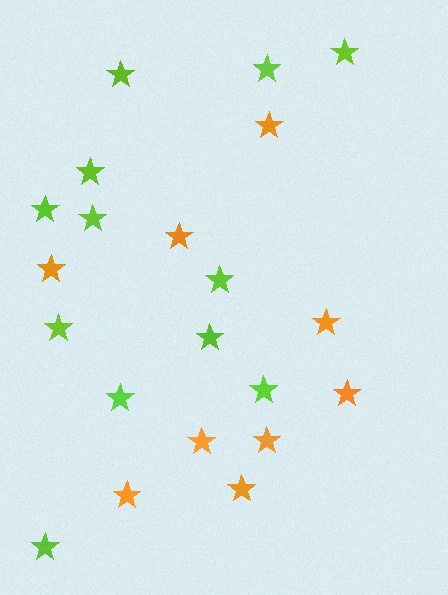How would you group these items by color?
There are 2 groups: one group of orange stars (9) and one group of lime stars (12).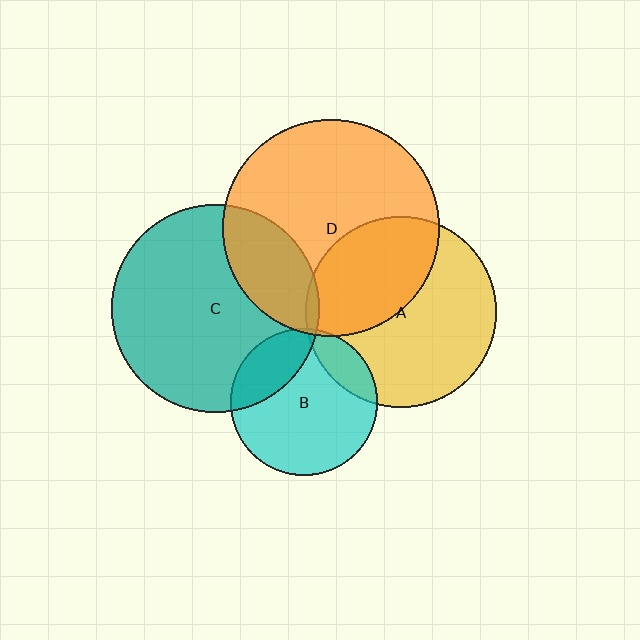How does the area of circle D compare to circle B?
Approximately 2.2 times.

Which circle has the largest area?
Circle D (orange).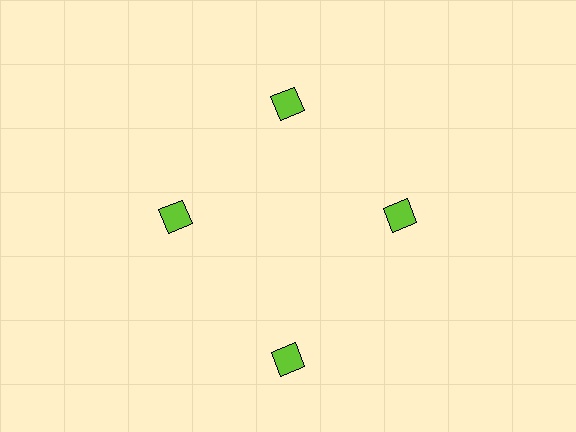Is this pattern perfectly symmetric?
No. The 4 lime squares are arranged in a ring, but one element near the 6 o'clock position is pushed outward from the center, breaking the 4-fold rotational symmetry.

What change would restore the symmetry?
The symmetry would be restored by moving it inward, back onto the ring so that all 4 squares sit at equal angles and equal distance from the center.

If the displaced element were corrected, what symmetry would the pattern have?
It would have 4-fold rotational symmetry — the pattern would map onto itself every 90 degrees.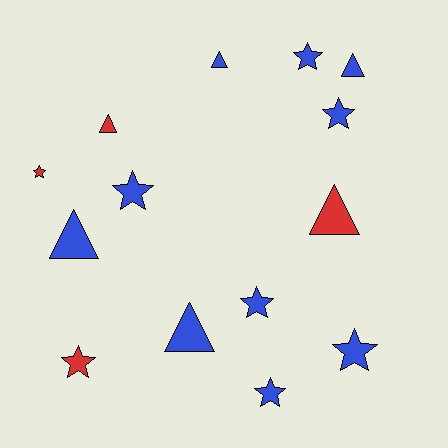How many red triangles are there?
There are 2 red triangles.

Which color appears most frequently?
Blue, with 10 objects.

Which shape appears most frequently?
Star, with 8 objects.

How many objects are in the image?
There are 14 objects.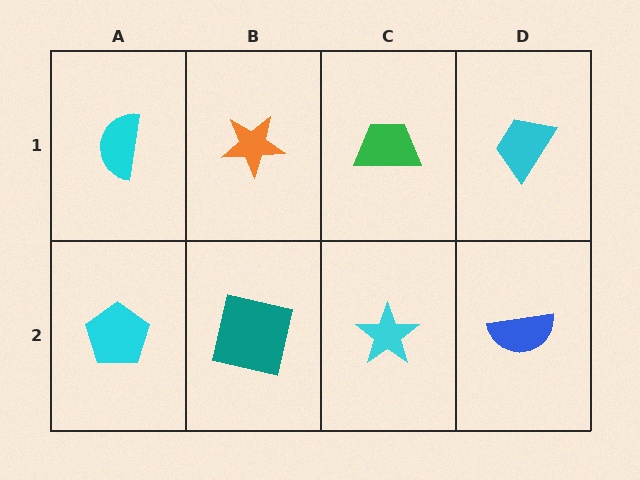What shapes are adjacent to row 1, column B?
A teal square (row 2, column B), a cyan semicircle (row 1, column A), a green trapezoid (row 1, column C).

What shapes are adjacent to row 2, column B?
An orange star (row 1, column B), a cyan pentagon (row 2, column A), a cyan star (row 2, column C).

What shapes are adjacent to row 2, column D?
A cyan trapezoid (row 1, column D), a cyan star (row 2, column C).